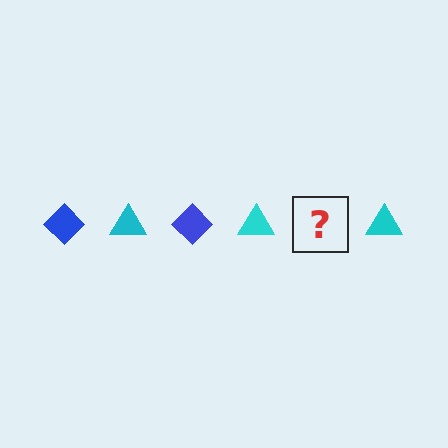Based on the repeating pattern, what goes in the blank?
The blank should be a blue diamond.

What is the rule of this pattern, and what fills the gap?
The rule is that the pattern alternates between blue diamond and cyan triangle. The gap should be filled with a blue diamond.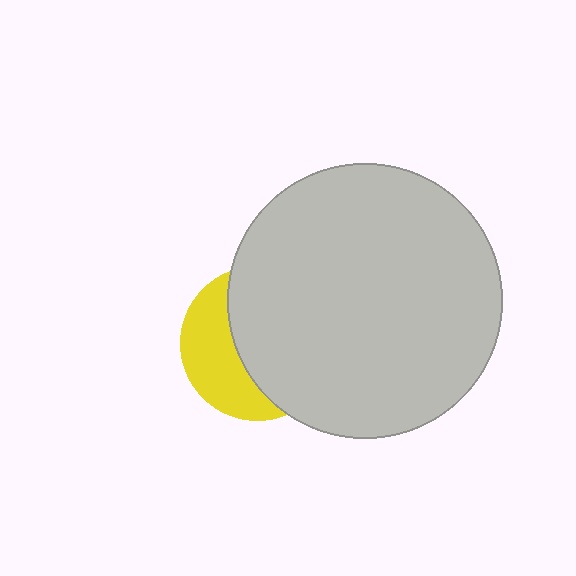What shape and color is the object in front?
The object in front is a light gray circle.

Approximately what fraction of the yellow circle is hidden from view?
Roughly 62% of the yellow circle is hidden behind the light gray circle.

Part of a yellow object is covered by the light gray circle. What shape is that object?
It is a circle.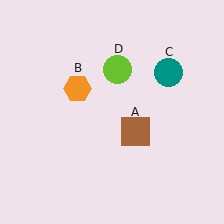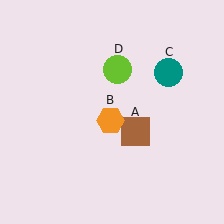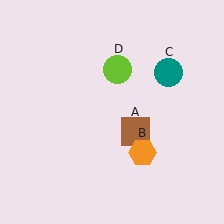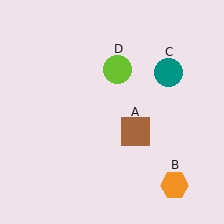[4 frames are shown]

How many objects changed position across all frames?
1 object changed position: orange hexagon (object B).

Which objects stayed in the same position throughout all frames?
Brown square (object A) and teal circle (object C) and lime circle (object D) remained stationary.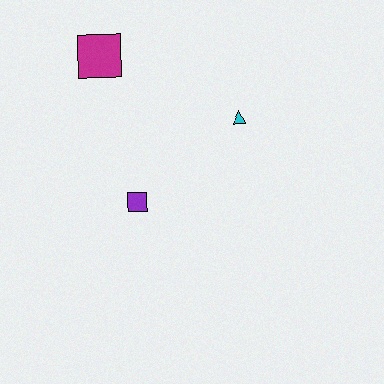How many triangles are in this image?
There is 1 triangle.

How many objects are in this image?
There are 3 objects.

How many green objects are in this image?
There are no green objects.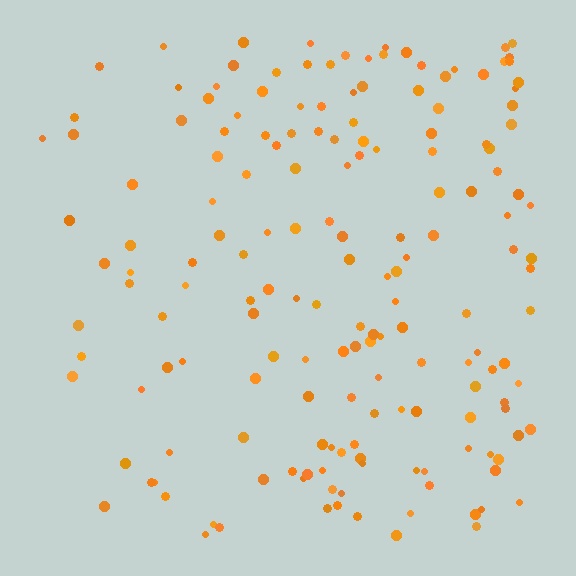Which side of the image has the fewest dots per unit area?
The left.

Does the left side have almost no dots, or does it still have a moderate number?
Still a moderate number, just noticeably fewer than the right.